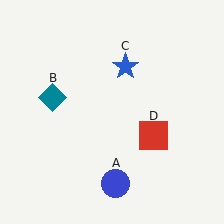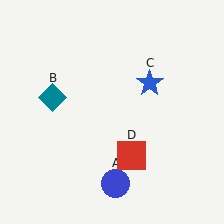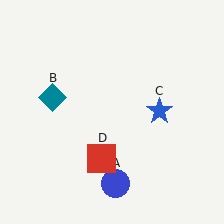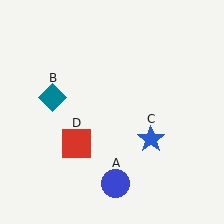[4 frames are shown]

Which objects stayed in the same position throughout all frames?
Blue circle (object A) and teal diamond (object B) remained stationary.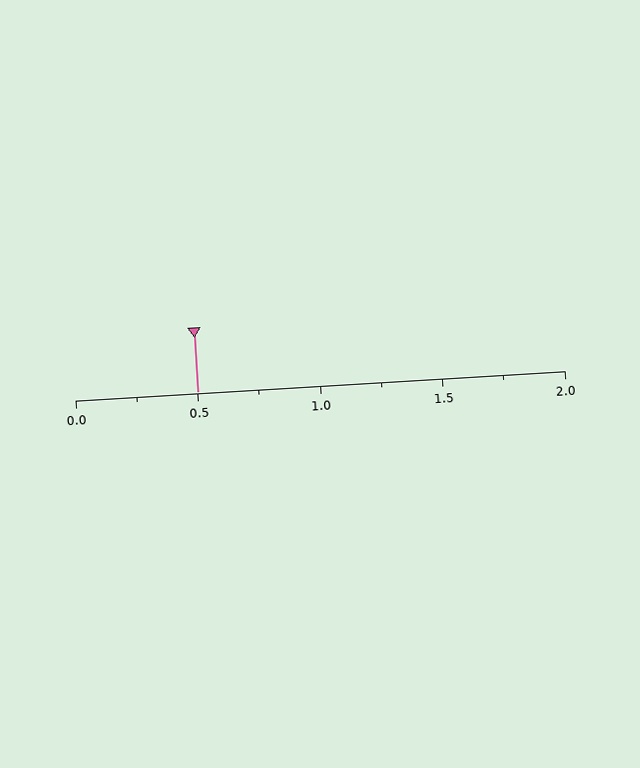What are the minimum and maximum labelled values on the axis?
The axis runs from 0.0 to 2.0.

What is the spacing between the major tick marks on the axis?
The major ticks are spaced 0.5 apart.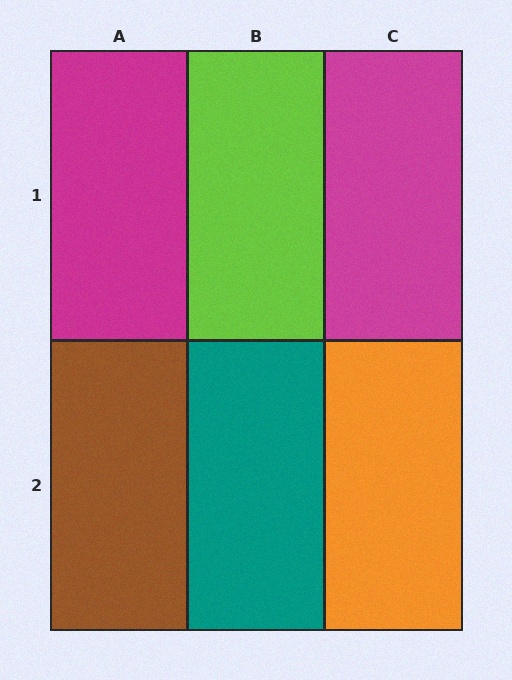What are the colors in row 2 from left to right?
Brown, teal, orange.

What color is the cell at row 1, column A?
Magenta.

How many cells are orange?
1 cell is orange.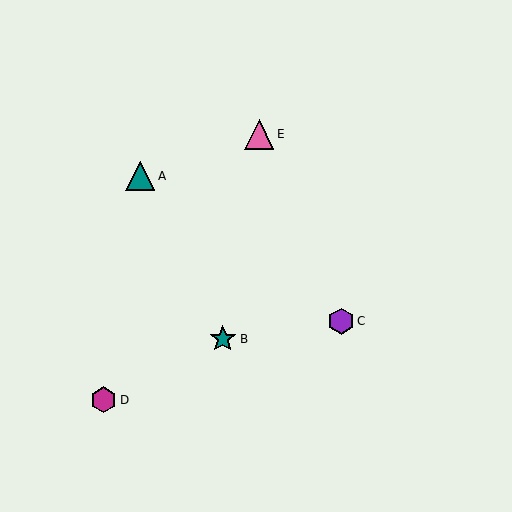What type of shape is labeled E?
Shape E is a pink triangle.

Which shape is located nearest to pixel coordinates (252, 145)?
The pink triangle (labeled E) at (259, 134) is nearest to that location.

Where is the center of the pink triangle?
The center of the pink triangle is at (259, 134).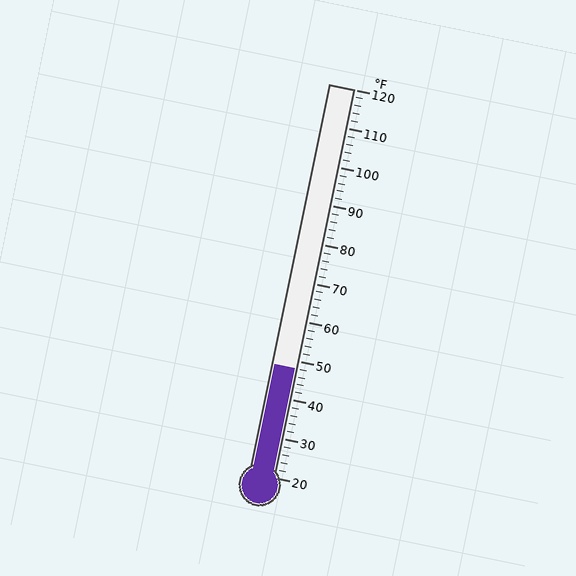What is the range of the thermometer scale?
The thermometer scale ranges from 20°F to 120°F.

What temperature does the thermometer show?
The thermometer shows approximately 48°F.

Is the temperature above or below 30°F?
The temperature is above 30°F.